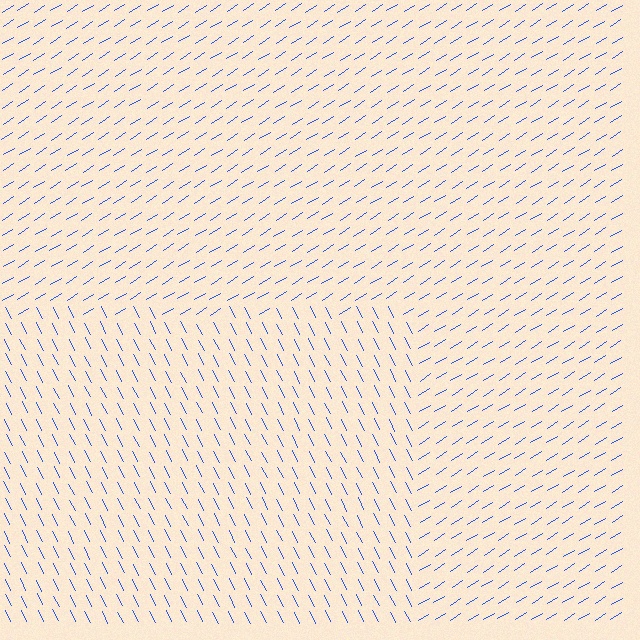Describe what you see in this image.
The image is filled with small blue line segments. A rectangle region in the image has lines oriented differently from the surrounding lines, creating a visible texture boundary.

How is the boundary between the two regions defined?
The boundary is defined purely by a change in line orientation (approximately 85 degrees difference). All lines are the same color and thickness.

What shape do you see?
I see a rectangle.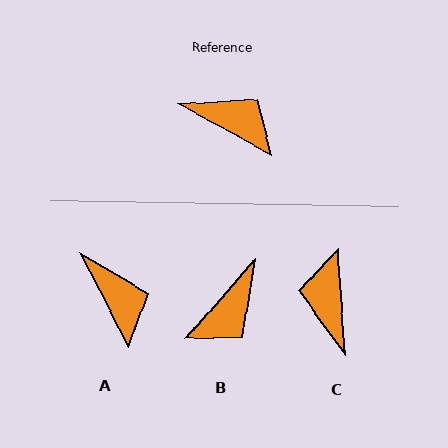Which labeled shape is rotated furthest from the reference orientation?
C, about 123 degrees away.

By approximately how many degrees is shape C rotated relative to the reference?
Approximately 123 degrees counter-clockwise.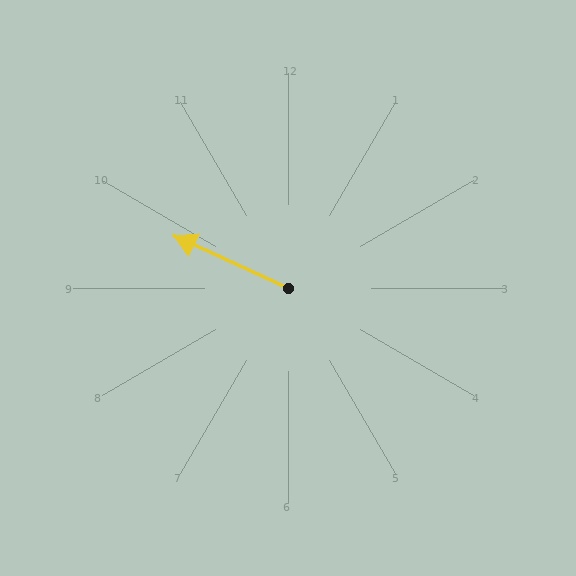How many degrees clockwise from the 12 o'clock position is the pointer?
Approximately 295 degrees.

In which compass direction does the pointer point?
Northwest.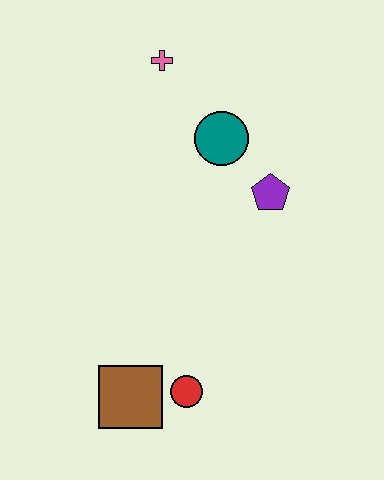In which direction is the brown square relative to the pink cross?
The brown square is below the pink cross.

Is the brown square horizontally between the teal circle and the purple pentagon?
No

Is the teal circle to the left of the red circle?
No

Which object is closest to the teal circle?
The purple pentagon is closest to the teal circle.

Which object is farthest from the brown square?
The pink cross is farthest from the brown square.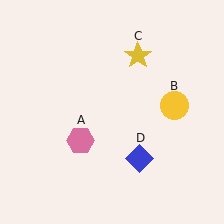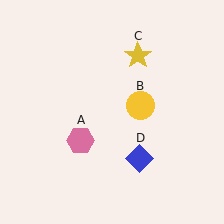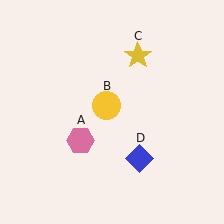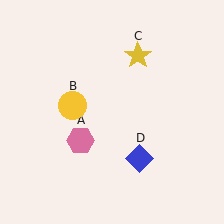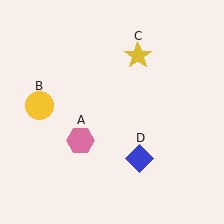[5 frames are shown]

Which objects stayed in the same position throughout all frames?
Pink hexagon (object A) and yellow star (object C) and blue diamond (object D) remained stationary.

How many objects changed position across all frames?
1 object changed position: yellow circle (object B).